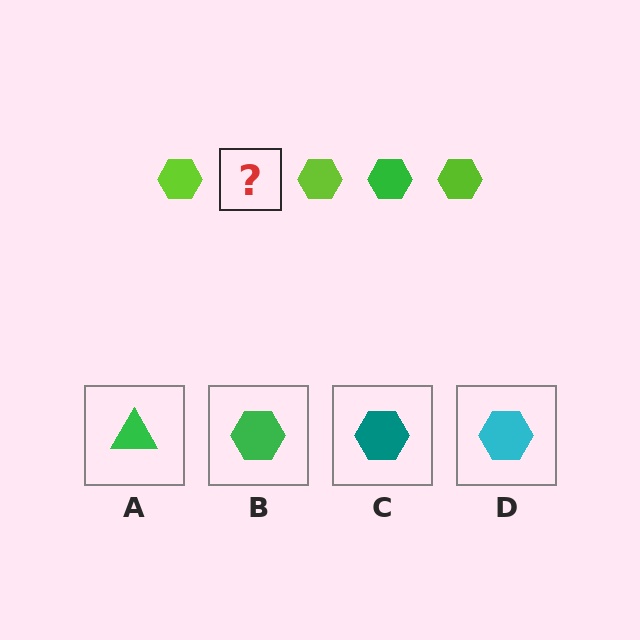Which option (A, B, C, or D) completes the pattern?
B.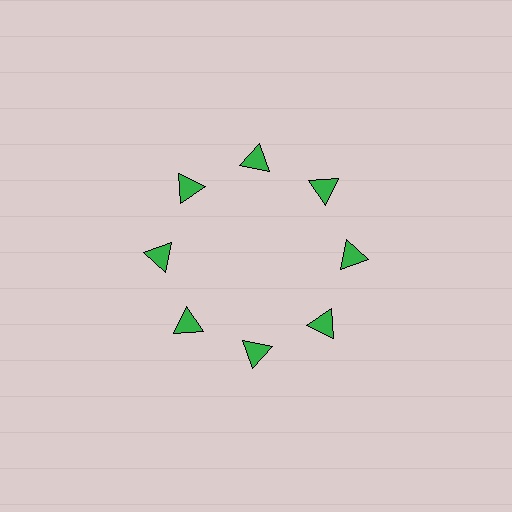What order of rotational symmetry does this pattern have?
This pattern has 8-fold rotational symmetry.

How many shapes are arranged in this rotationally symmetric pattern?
There are 8 shapes, arranged in 8 groups of 1.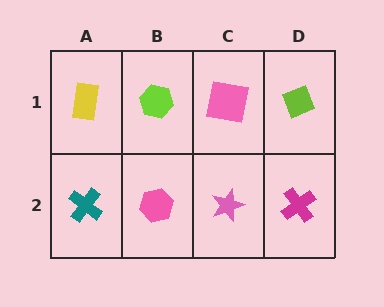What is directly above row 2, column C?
A pink square.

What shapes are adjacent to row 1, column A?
A teal cross (row 2, column A), a lime hexagon (row 1, column B).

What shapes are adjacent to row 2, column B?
A lime hexagon (row 1, column B), a teal cross (row 2, column A), a pink star (row 2, column C).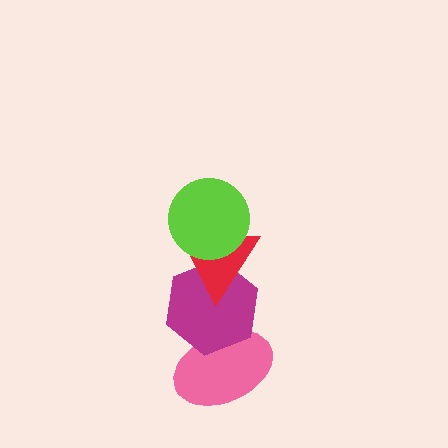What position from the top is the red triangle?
The red triangle is 2nd from the top.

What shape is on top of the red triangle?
The lime circle is on top of the red triangle.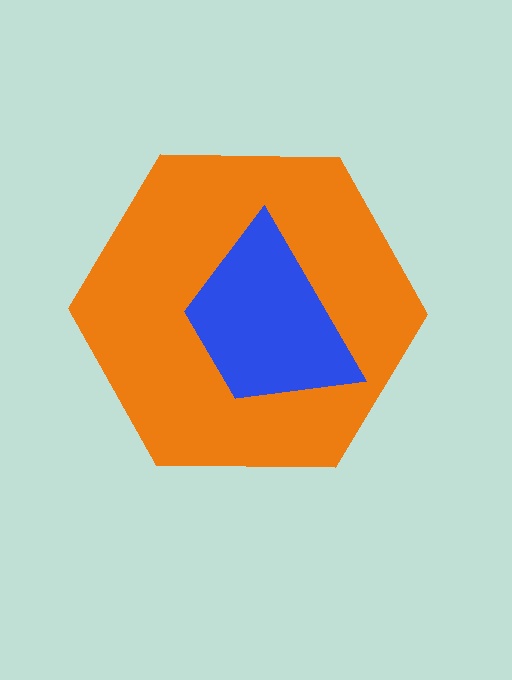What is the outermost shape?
The orange hexagon.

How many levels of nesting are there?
2.